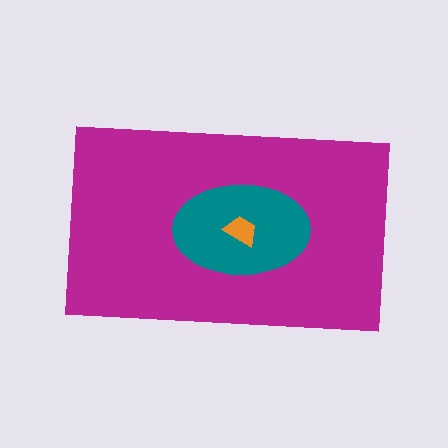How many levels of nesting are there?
3.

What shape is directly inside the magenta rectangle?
The teal ellipse.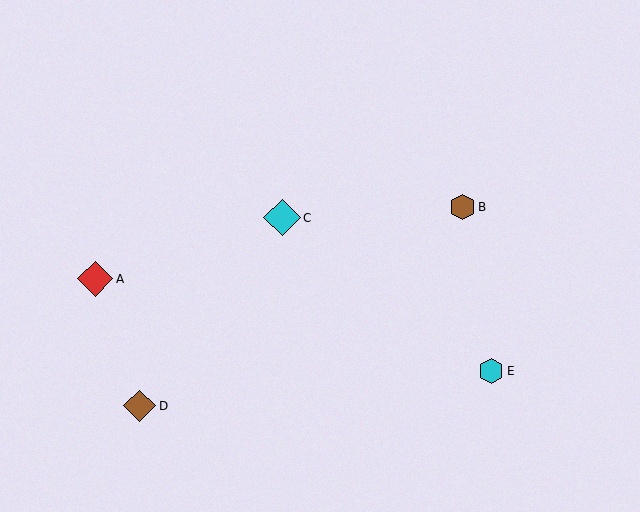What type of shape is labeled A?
Shape A is a red diamond.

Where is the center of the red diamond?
The center of the red diamond is at (95, 279).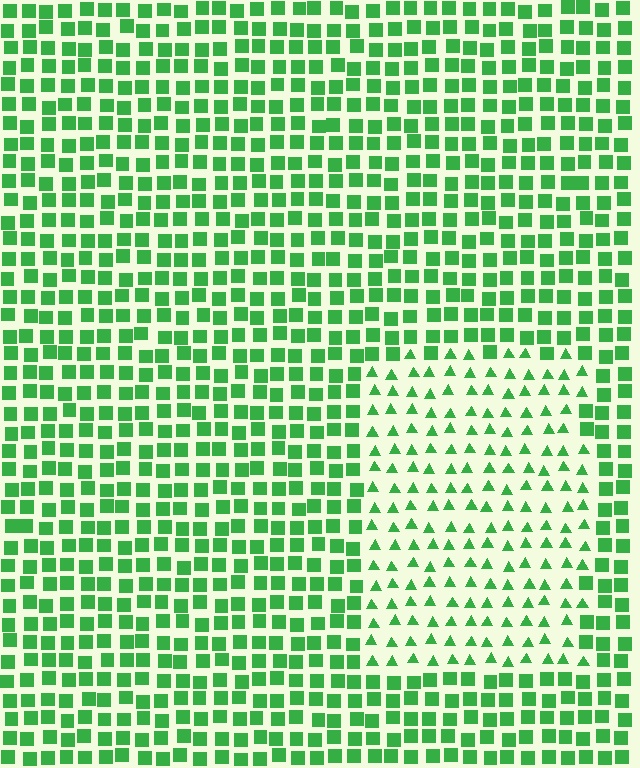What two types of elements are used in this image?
The image uses triangles inside the rectangle region and squares outside it.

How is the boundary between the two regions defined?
The boundary is defined by a change in element shape: triangles inside vs. squares outside. All elements share the same color and spacing.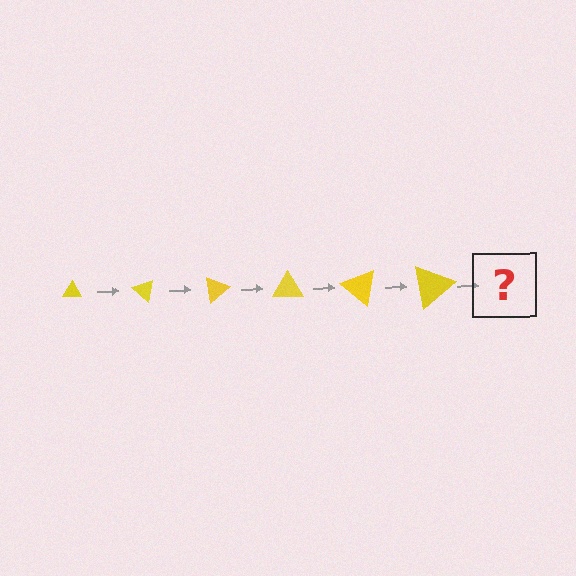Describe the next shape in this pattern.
It should be a triangle, larger than the previous one and rotated 240 degrees from the start.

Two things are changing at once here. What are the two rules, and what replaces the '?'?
The two rules are that the triangle grows larger each step and it rotates 40 degrees each step. The '?' should be a triangle, larger than the previous one and rotated 240 degrees from the start.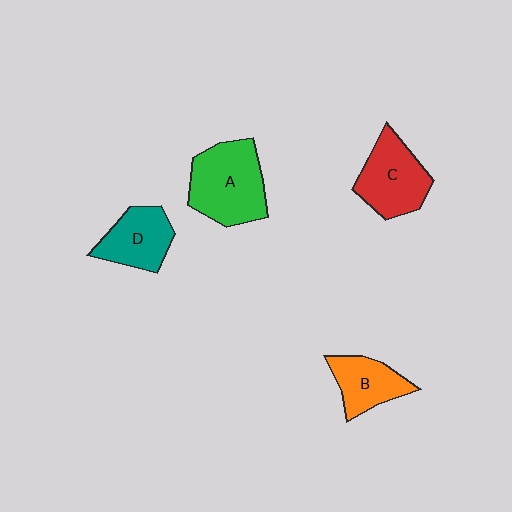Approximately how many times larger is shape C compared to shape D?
Approximately 1.2 times.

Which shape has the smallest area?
Shape B (orange).